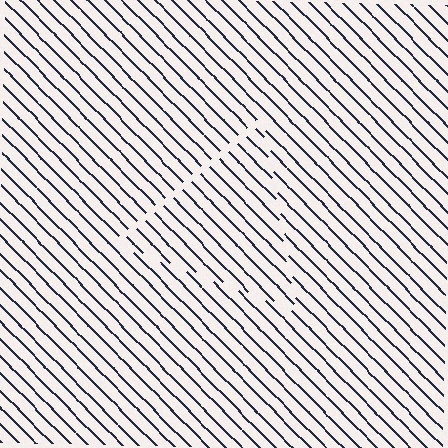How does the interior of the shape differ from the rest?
The interior of the shape contains the same grating, shifted by half a period — the contour is defined by the phase discontinuity where line-ends from the inner and outer gratings abut.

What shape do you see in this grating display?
An illusory triangle. The interior of the shape contains the same grating, shifted by half a period — the contour is defined by the phase discontinuity where line-ends from the inner and outer gratings abut.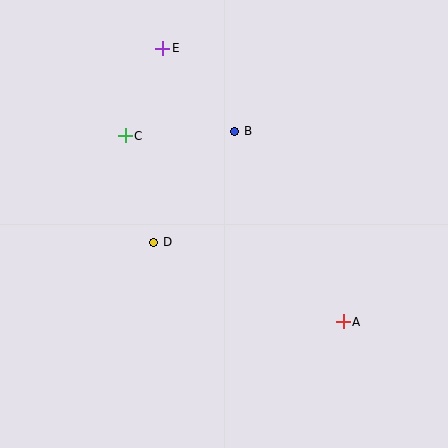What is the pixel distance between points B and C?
The distance between B and C is 110 pixels.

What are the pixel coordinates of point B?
Point B is at (235, 131).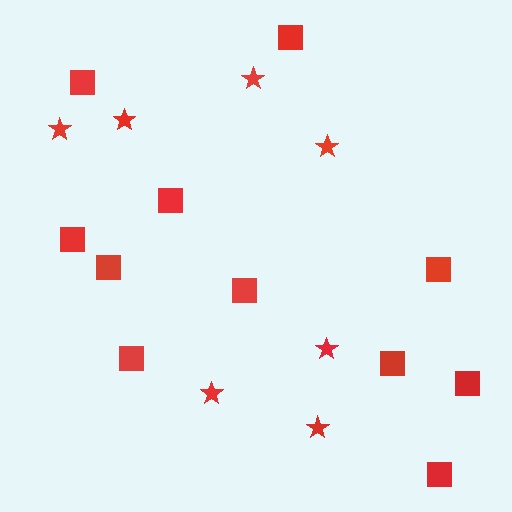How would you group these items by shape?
There are 2 groups: one group of squares (11) and one group of stars (7).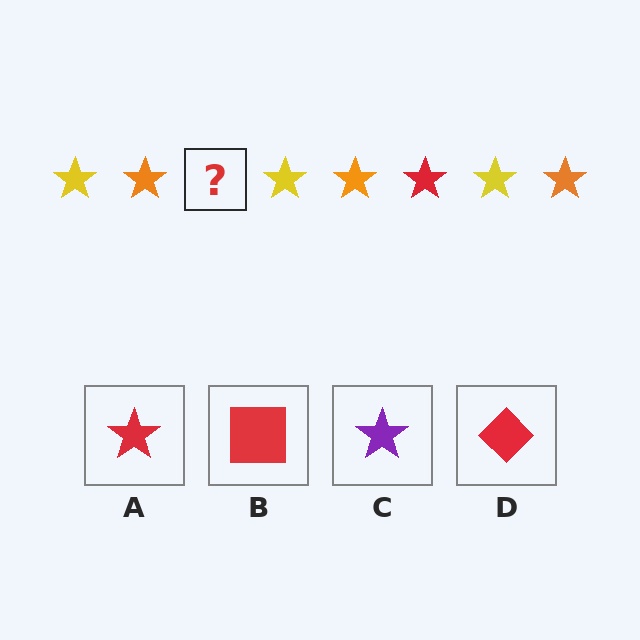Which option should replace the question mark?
Option A.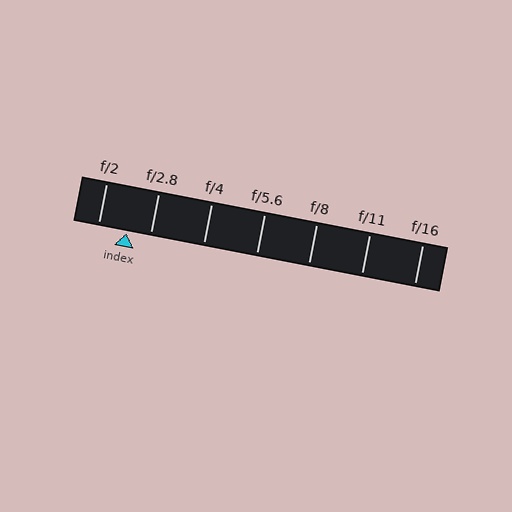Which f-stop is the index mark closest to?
The index mark is closest to f/2.8.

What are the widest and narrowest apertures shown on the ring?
The widest aperture shown is f/2 and the narrowest is f/16.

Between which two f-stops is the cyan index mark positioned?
The index mark is between f/2 and f/2.8.